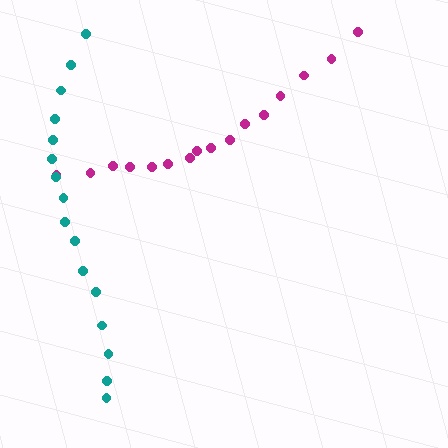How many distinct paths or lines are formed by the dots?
There are 2 distinct paths.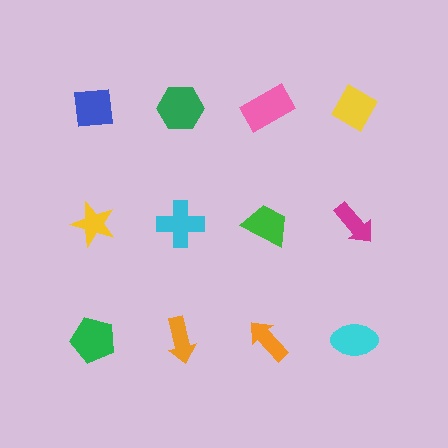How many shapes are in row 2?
4 shapes.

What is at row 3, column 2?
An orange arrow.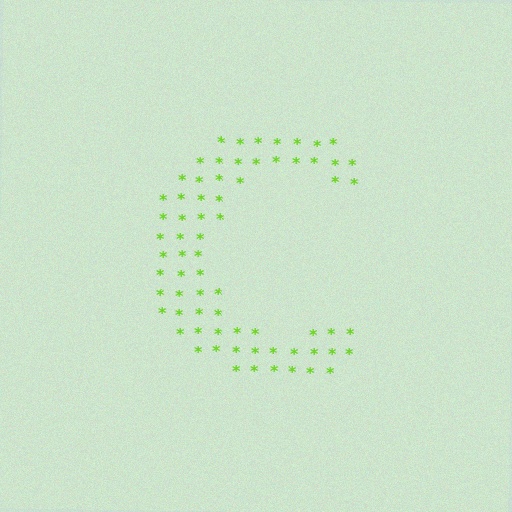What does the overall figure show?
The overall figure shows the letter C.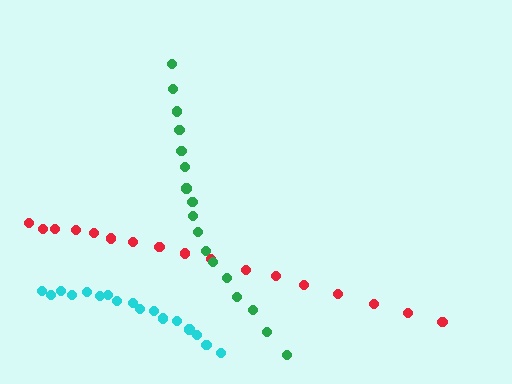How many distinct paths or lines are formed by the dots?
There are 3 distinct paths.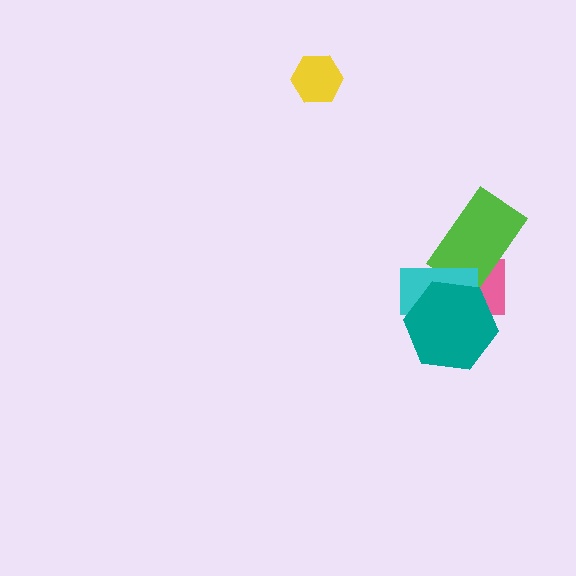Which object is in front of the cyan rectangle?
The teal hexagon is in front of the cyan rectangle.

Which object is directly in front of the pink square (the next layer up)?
The lime rectangle is directly in front of the pink square.